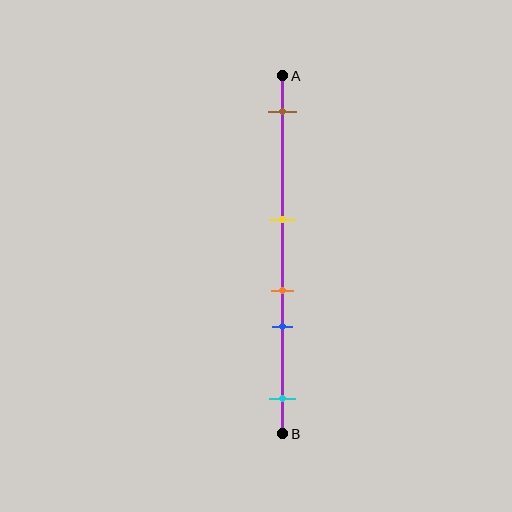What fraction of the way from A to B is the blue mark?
The blue mark is approximately 70% (0.7) of the way from A to B.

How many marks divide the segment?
There are 5 marks dividing the segment.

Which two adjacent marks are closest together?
The orange and blue marks are the closest adjacent pair.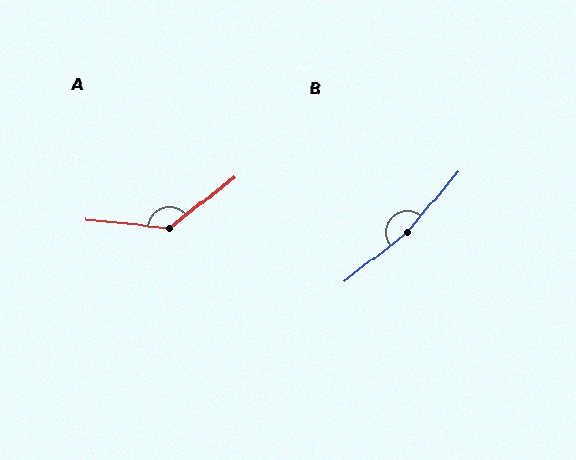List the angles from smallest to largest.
A (136°), B (168°).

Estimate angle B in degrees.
Approximately 168 degrees.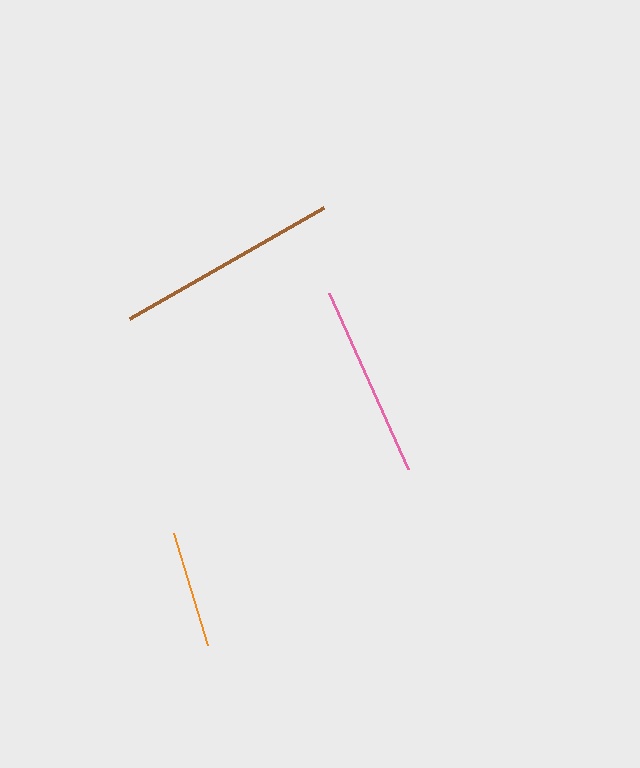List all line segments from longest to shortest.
From longest to shortest: brown, pink, orange.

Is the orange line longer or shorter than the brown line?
The brown line is longer than the orange line.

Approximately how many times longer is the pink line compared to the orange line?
The pink line is approximately 1.7 times the length of the orange line.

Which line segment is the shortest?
The orange line is the shortest at approximately 117 pixels.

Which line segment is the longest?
The brown line is the longest at approximately 224 pixels.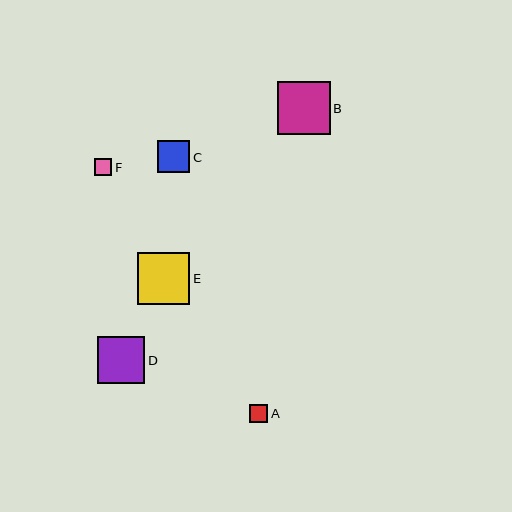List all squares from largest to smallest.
From largest to smallest: B, E, D, C, A, F.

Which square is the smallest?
Square F is the smallest with a size of approximately 17 pixels.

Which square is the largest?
Square B is the largest with a size of approximately 53 pixels.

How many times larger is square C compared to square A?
Square C is approximately 1.8 times the size of square A.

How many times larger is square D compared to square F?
Square D is approximately 2.8 times the size of square F.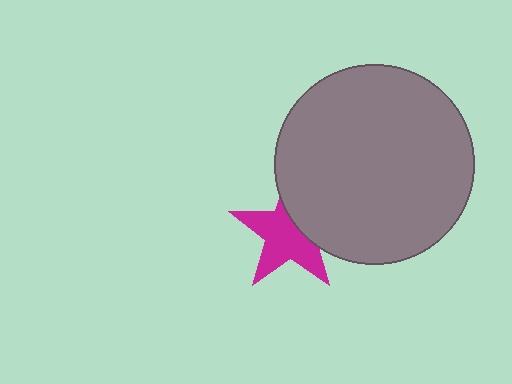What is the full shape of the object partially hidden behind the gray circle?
The partially hidden object is a magenta star.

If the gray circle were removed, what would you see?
You would see the complete magenta star.